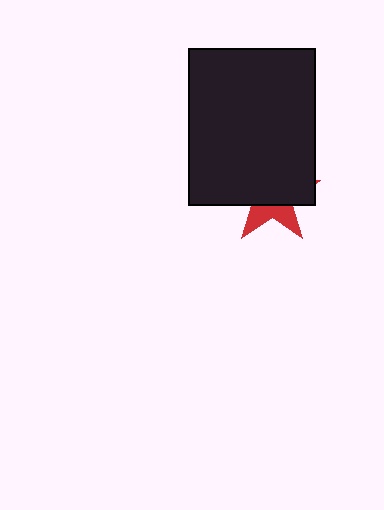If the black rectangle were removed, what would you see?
You would see the complete red star.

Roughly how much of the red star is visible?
A small part of it is visible (roughly 34%).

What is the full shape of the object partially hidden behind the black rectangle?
The partially hidden object is a red star.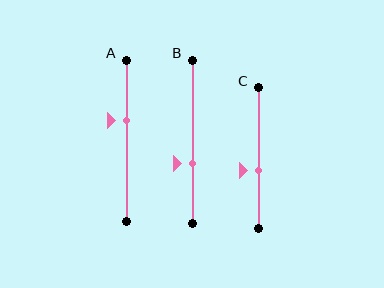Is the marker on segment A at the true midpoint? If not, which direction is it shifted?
No, the marker on segment A is shifted upward by about 13% of the segment length.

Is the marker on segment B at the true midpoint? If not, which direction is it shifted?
No, the marker on segment B is shifted downward by about 13% of the segment length.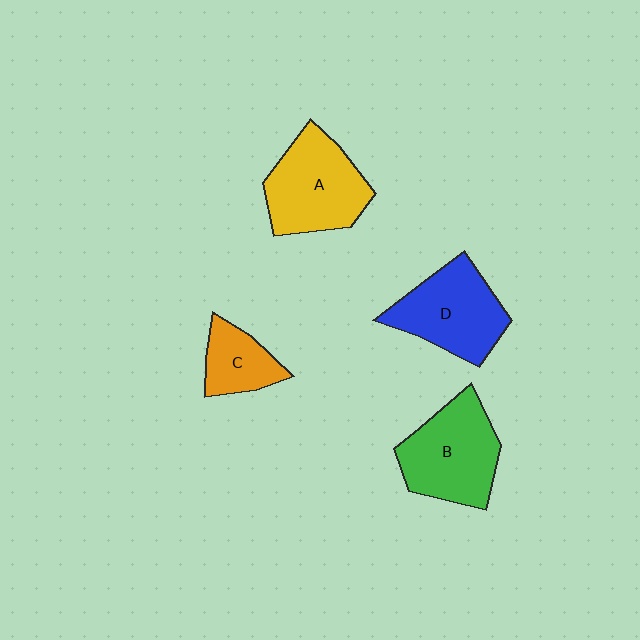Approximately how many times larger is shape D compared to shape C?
Approximately 1.8 times.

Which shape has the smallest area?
Shape C (orange).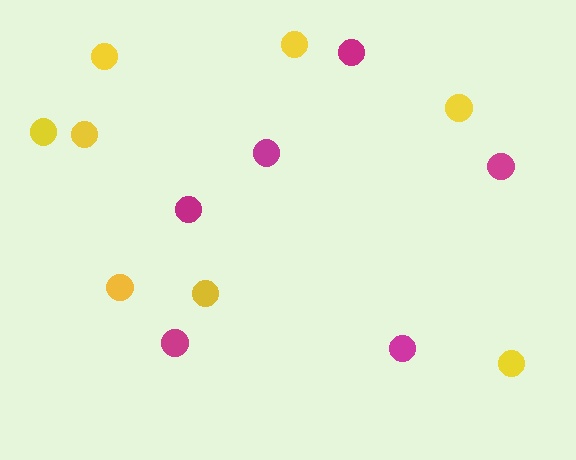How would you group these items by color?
There are 2 groups: one group of yellow circles (8) and one group of magenta circles (6).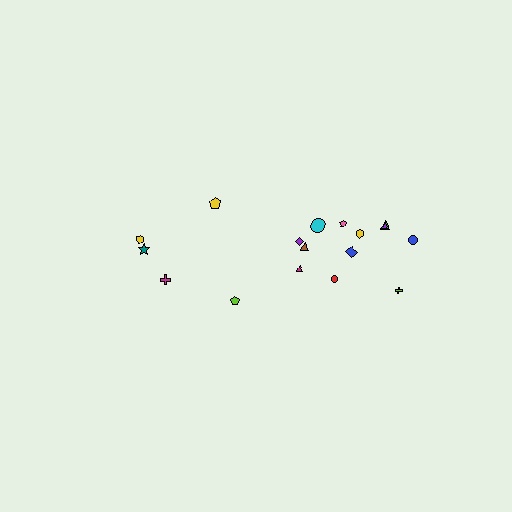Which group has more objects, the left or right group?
The right group.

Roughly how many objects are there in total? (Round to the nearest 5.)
Roughly 15 objects in total.